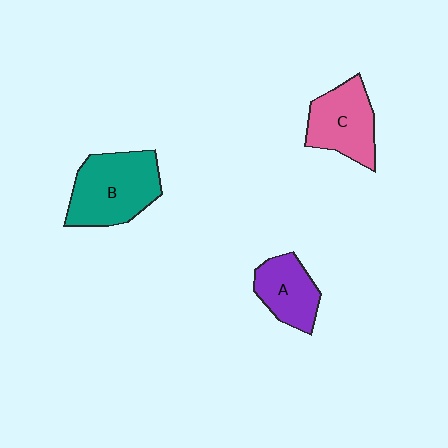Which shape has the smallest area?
Shape A (purple).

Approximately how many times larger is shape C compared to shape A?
Approximately 1.2 times.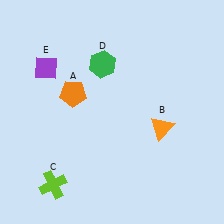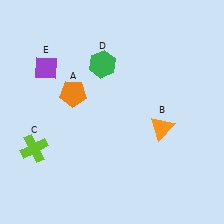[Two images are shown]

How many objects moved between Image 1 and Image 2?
1 object moved between the two images.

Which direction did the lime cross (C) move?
The lime cross (C) moved up.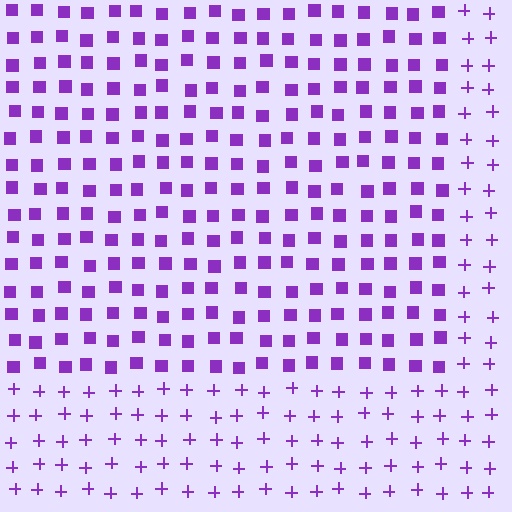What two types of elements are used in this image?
The image uses squares inside the rectangle region and plus signs outside it.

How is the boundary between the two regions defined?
The boundary is defined by a change in element shape: squares inside vs. plus signs outside. All elements share the same color and spacing.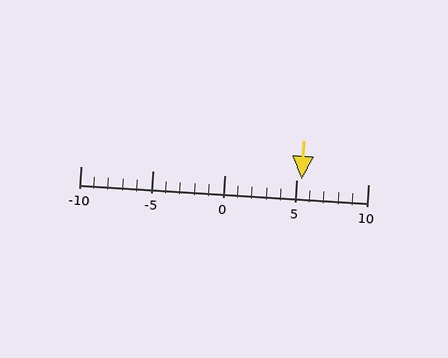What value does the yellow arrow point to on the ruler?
The yellow arrow points to approximately 5.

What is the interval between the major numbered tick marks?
The major tick marks are spaced 5 units apart.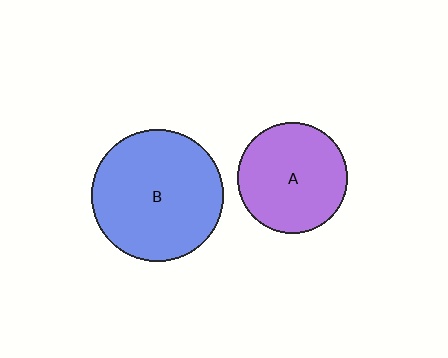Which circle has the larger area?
Circle B (blue).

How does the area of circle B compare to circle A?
Approximately 1.4 times.